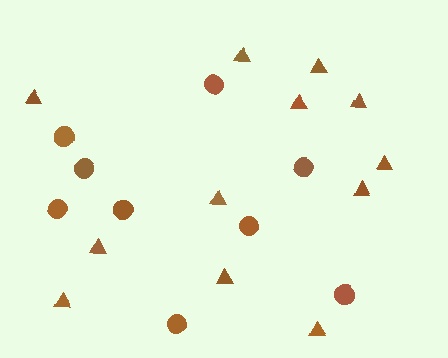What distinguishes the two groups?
There are 2 groups: one group of circles (9) and one group of triangles (12).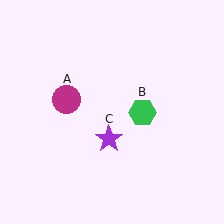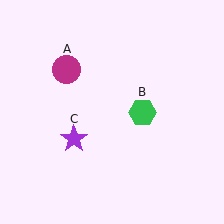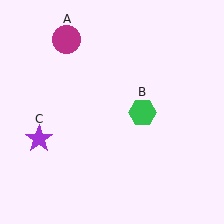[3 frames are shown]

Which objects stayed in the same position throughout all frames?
Green hexagon (object B) remained stationary.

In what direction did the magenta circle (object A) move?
The magenta circle (object A) moved up.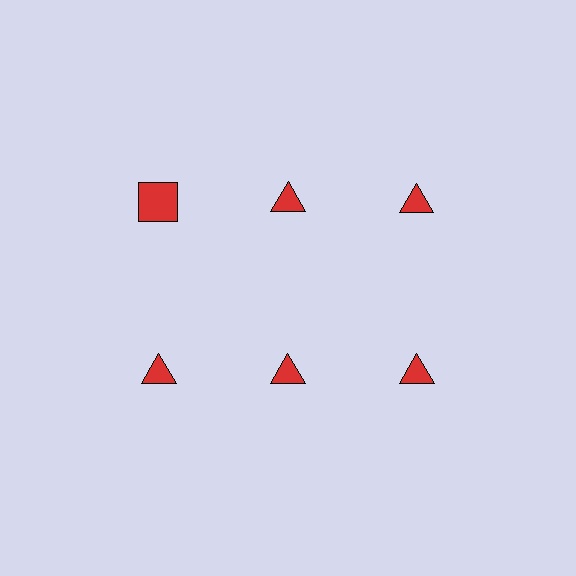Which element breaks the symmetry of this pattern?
The red square in the top row, leftmost column breaks the symmetry. All other shapes are red triangles.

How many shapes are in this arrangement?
There are 6 shapes arranged in a grid pattern.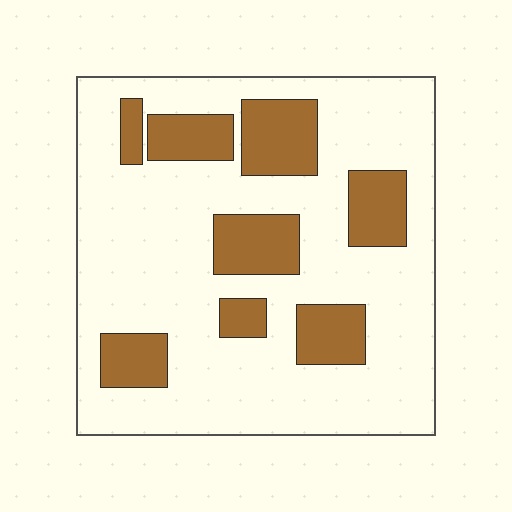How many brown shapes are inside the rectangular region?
8.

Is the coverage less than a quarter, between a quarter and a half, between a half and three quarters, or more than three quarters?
Less than a quarter.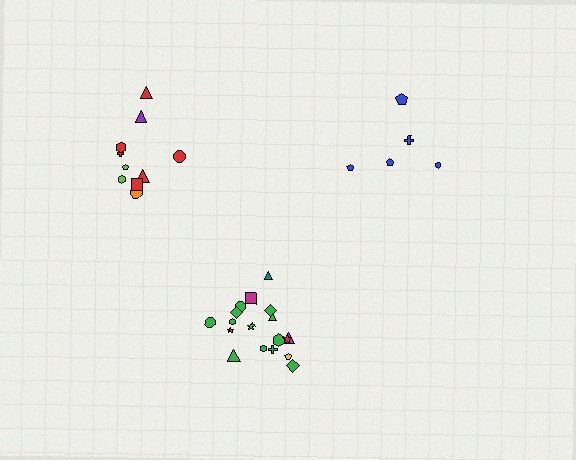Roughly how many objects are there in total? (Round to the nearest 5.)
Roughly 35 objects in total.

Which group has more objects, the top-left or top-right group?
The top-left group.